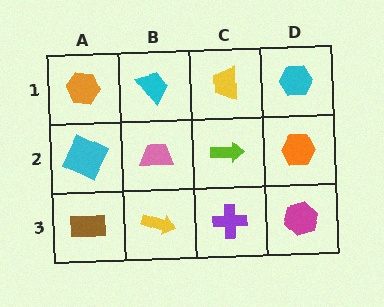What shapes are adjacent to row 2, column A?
An orange hexagon (row 1, column A), a brown rectangle (row 3, column A), a pink trapezoid (row 2, column B).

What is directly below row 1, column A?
A cyan square.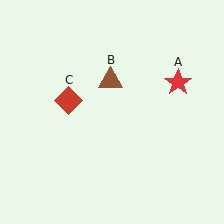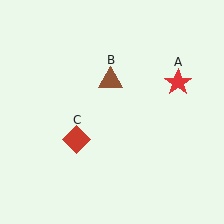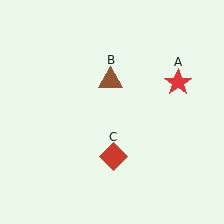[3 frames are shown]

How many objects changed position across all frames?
1 object changed position: red diamond (object C).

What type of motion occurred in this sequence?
The red diamond (object C) rotated counterclockwise around the center of the scene.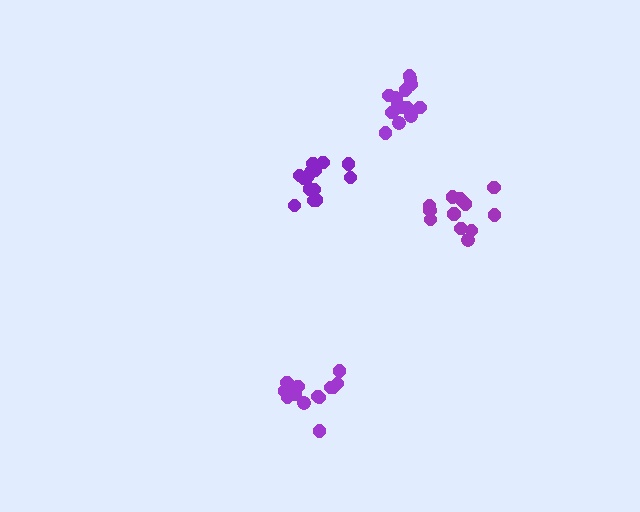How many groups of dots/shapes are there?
There are 4 groups.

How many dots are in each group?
Group 1: 14 dots, Group 2: 14 dots, Group 3: 13 dots, Group 4: 14 dots (55 total).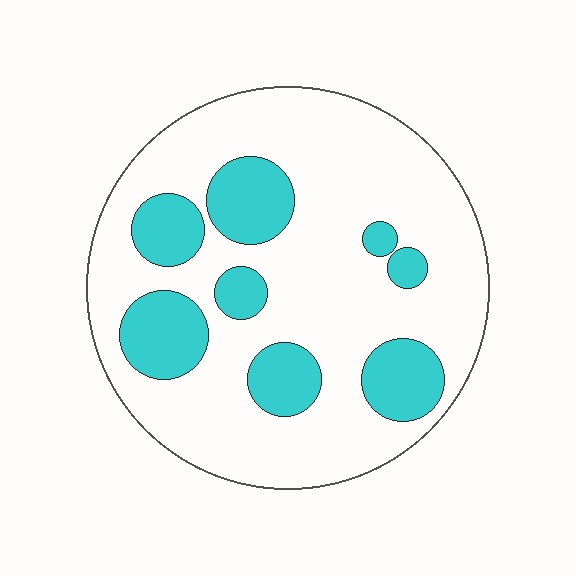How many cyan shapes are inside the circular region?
8.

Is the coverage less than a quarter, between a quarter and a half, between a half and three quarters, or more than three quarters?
Less than a quarter.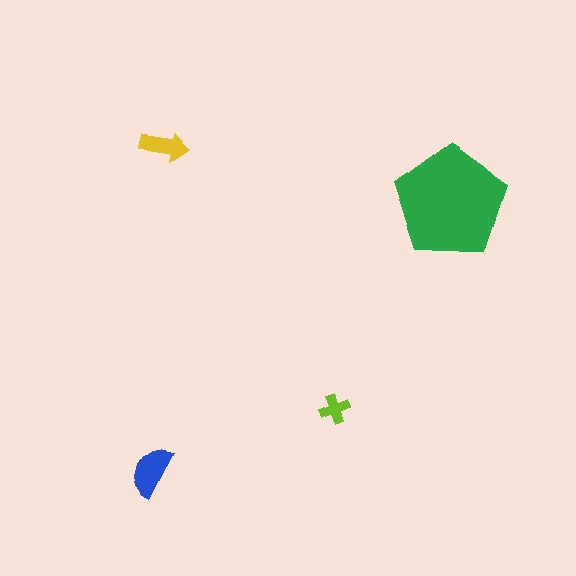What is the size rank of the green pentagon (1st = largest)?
1st.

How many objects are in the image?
There are 4 objects in the image.